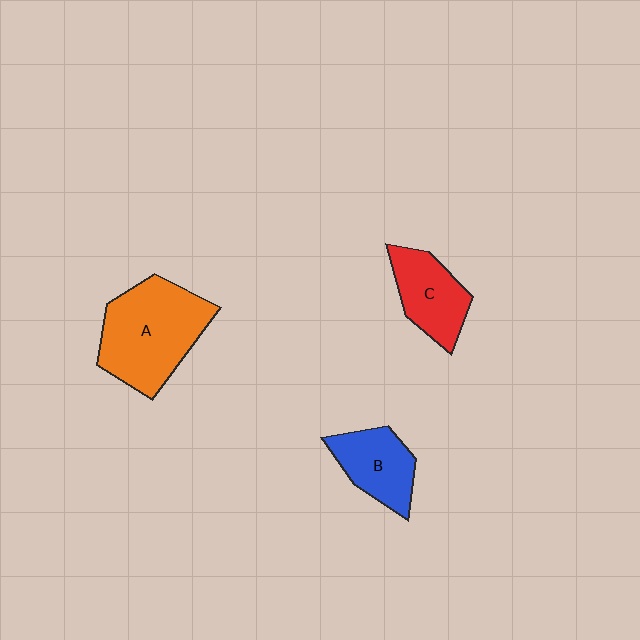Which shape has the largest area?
Shape A (orange).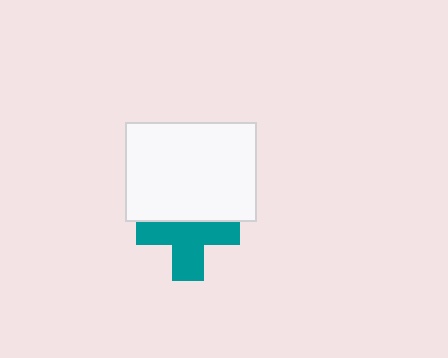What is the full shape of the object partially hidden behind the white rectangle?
The partially hidden object is a teal cross.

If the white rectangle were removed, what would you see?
You would see the complete teal cross.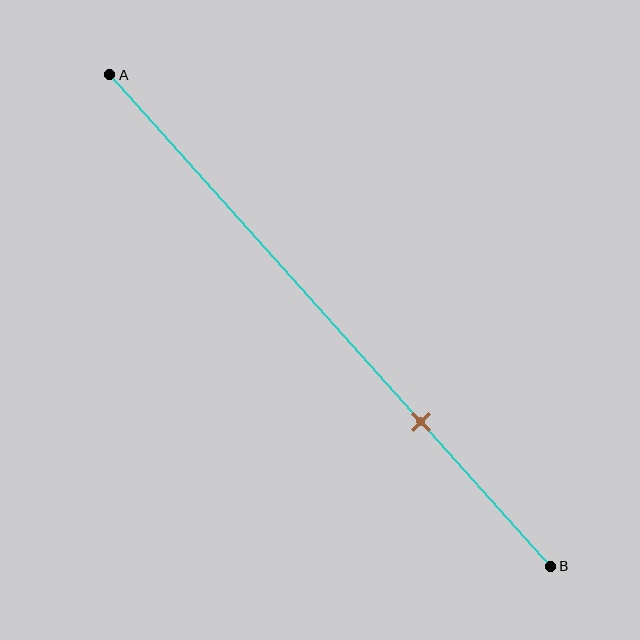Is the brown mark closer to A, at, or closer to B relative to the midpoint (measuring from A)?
The brown mark is closer to point B than the midpoint of segment AB.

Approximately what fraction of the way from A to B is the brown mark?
The brown mark is approximately 70% of the way from A to B.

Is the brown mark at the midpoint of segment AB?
No, the mark is at about 70% from A, not at the 50% midpoint.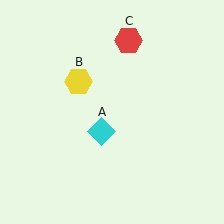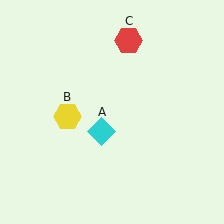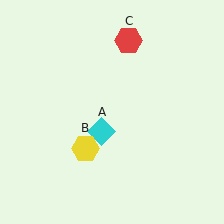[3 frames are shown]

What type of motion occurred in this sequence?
The yellow hexagon (object B) rotated counterclockwise around the center of the scene.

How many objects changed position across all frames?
1 object changed position: yellow hexagon (object B).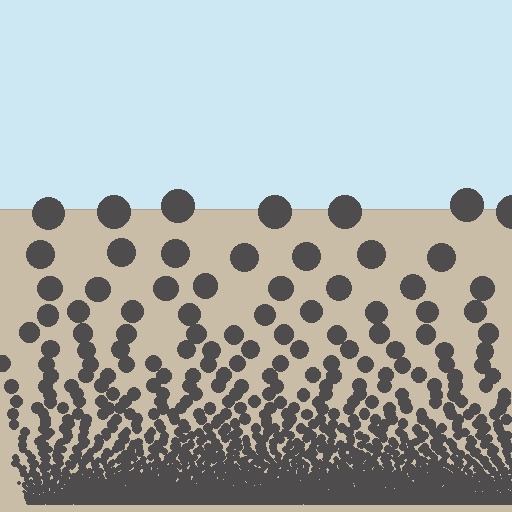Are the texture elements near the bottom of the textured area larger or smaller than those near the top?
Smaller. The gradient is inverted — elements near the bottom are smaller and denser.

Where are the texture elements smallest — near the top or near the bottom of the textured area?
Near the bottom.